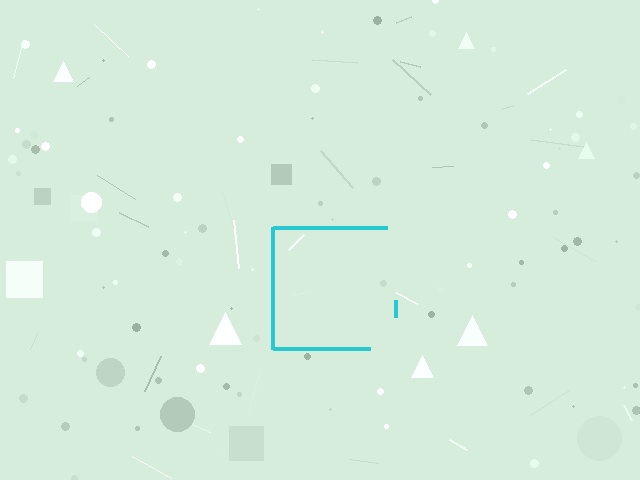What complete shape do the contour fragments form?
The contour fragments form a square.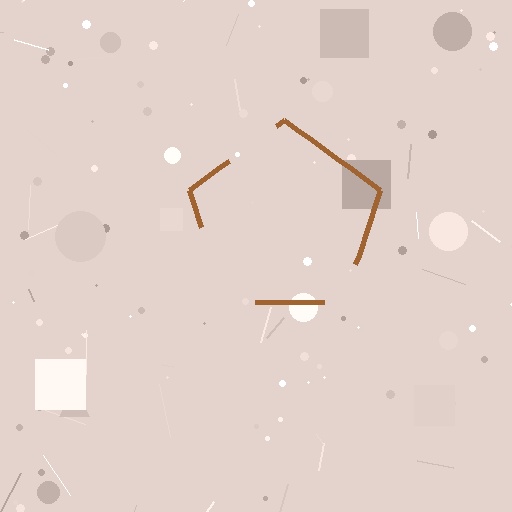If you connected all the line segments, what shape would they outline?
They would outline a pentagon.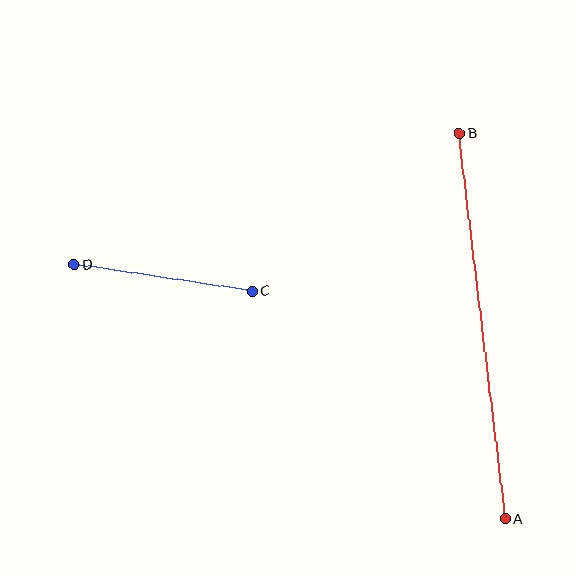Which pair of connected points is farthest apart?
Points A and B are farthest apart.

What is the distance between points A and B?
The distance is approximately 389 pixels.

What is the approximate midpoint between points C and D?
The midpoint is at approximately (163, 278) pixels.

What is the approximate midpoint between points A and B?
The midpoint is at approximately (483, 326) pixels.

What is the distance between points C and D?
The distance is approximately 180 pixels.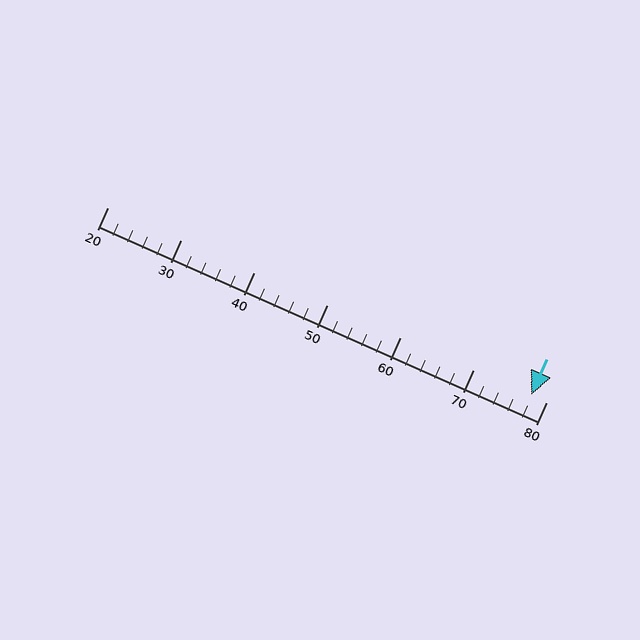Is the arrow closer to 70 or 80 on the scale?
The arrow is closer to 80.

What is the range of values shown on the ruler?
The ruler shows values from 20 to 80.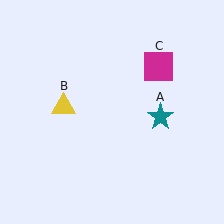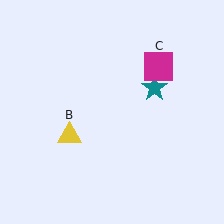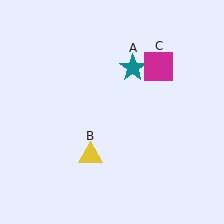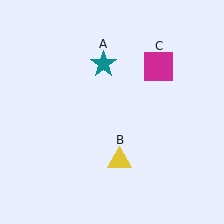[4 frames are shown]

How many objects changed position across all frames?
2 objects changed position: teal star (object A), yellow triangle (object B).